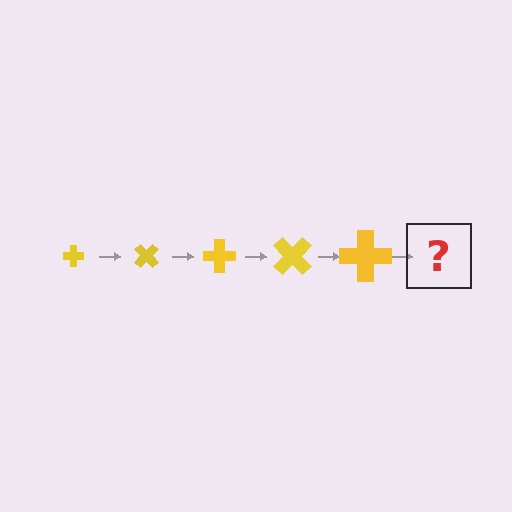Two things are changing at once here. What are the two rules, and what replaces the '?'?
The two rules are that the cross grows larger each step and it rotates 45 degrees each step. The '?' should be a cross, larger than the previous one and rotated 225 degrees from the start.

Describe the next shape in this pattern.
It should be a cross, larger than the previous one and rotated 225 degrees from the start.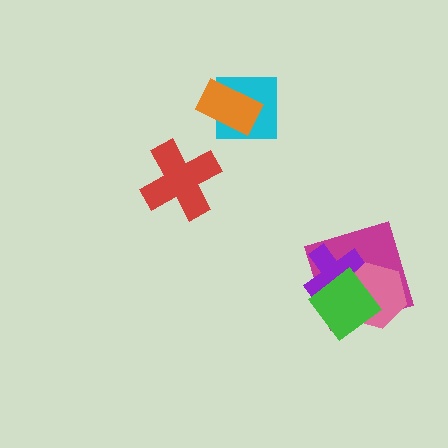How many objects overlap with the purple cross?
3 objects overlap with the purple cross.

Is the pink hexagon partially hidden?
Yes, it is partially covered by another shape.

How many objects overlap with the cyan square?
1 object overlaps with the cyan square.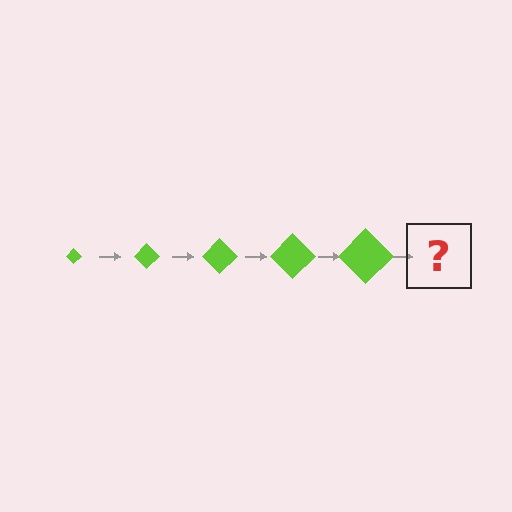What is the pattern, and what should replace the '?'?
The pattern is that the diamond gets progressively larger each step. The '?' should be a lime diamond, larger than the previous one.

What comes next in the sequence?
The next element should be a lime diamond, larger than the previous one.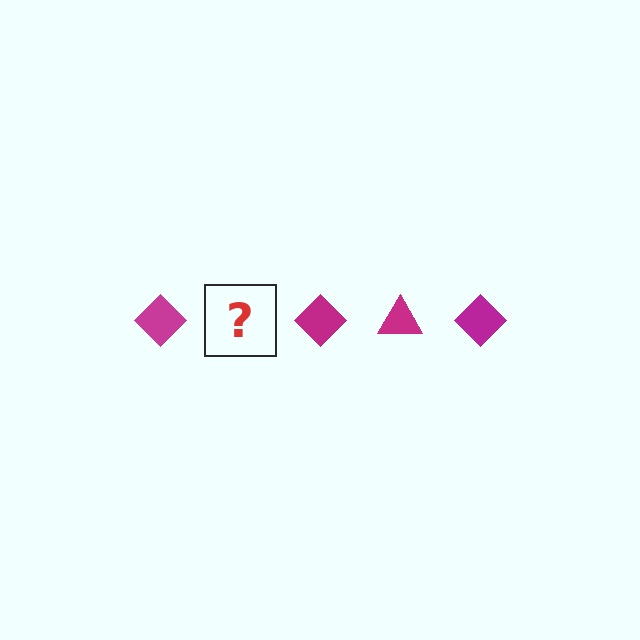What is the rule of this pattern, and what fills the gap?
The rule is that the pattern cycles through diamond, triangle shapes in magenta. The gap should be filled with a magenta triangle.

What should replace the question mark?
The question mark should be replaced with a magenta triangle.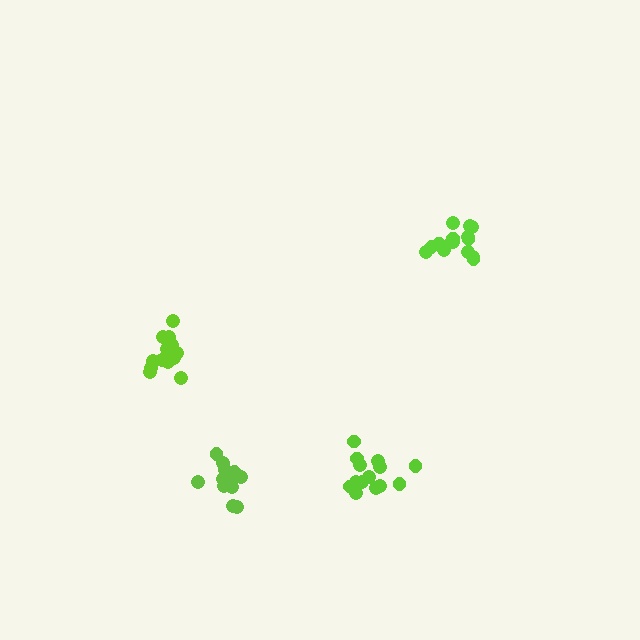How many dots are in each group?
Group 1: 15 dots, Group 2: 13 dots, Group 3: 13 dots, Group 4: 15 dots (56 total).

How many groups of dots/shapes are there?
There are 4 groups.